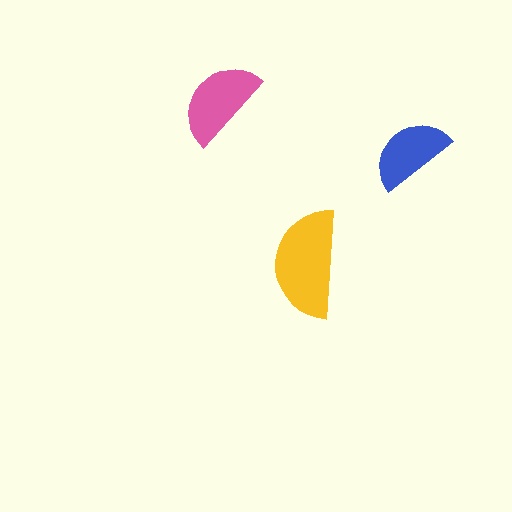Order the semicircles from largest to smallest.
the yellow one, the pink one, the blue one.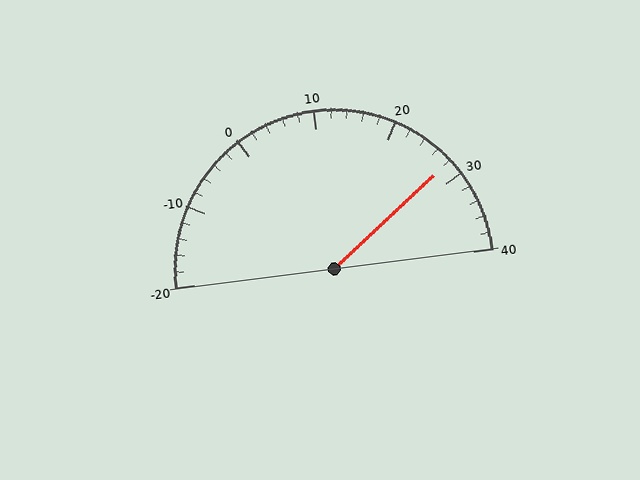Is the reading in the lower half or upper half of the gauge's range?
The reading is in the upper half of the range (-20 to 40).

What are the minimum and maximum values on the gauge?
The gauge ranges from -20 to 40.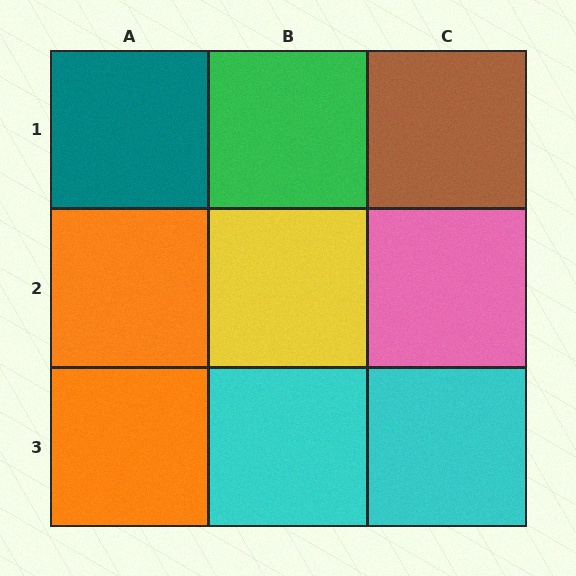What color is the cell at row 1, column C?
Brown.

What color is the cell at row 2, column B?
Yellow.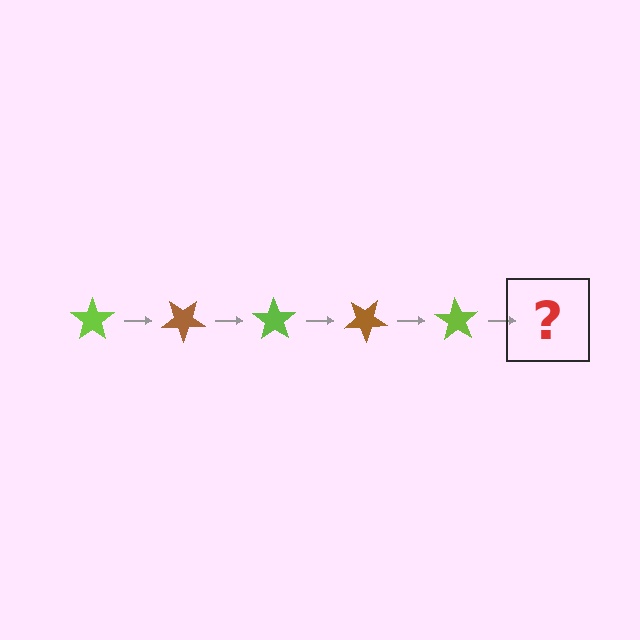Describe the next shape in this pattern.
It should be a brown star, rotated 175 degrees from the start.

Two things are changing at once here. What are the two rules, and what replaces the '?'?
The two rules are that it rotates 35 degrees each step and the color cycles through lime and brown. The '?' should be a brown star, rotated 175 degrees from the start.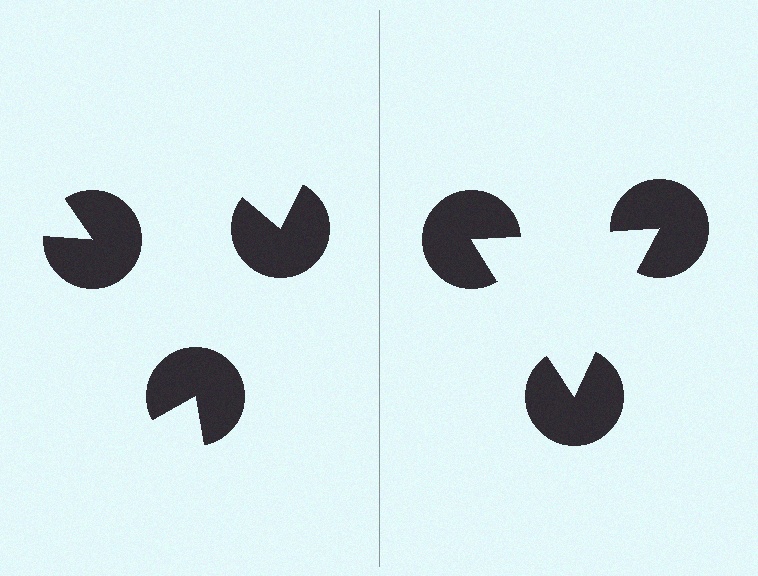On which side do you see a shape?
An illusory triangle appears on the right side. On the left side the wedge cuts are rotated, so no coherent shape forms.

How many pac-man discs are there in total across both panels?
6 — 3 on each side.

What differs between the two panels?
The pac-man discs are positioned identically on both sides; only the wedge orientations differ. On the right they align to a triangle; on the left they are misaligned.